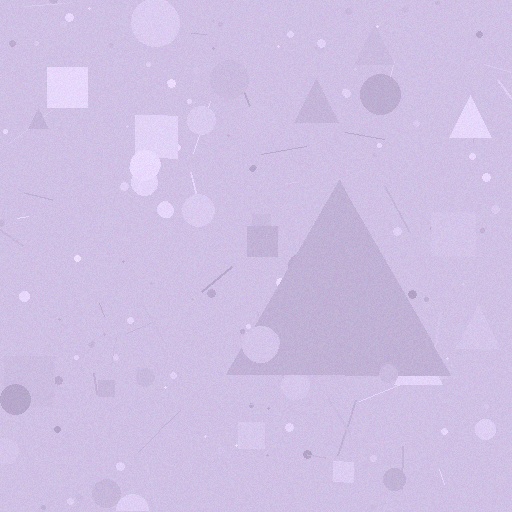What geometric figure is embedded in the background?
A triangle is embedded in the background.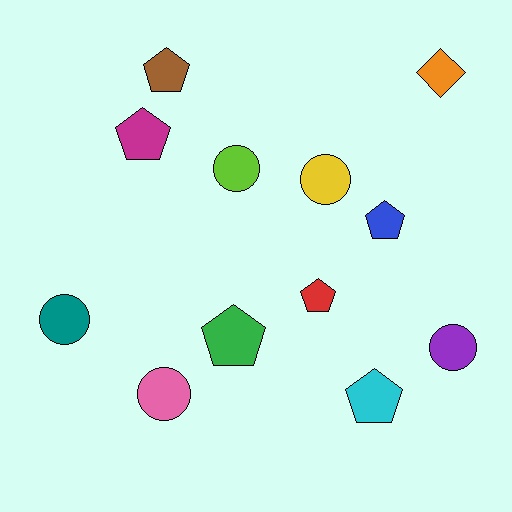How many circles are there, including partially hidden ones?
There are 5 circles.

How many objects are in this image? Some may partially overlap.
There are 12 objects.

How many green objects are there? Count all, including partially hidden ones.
There is 1 green object.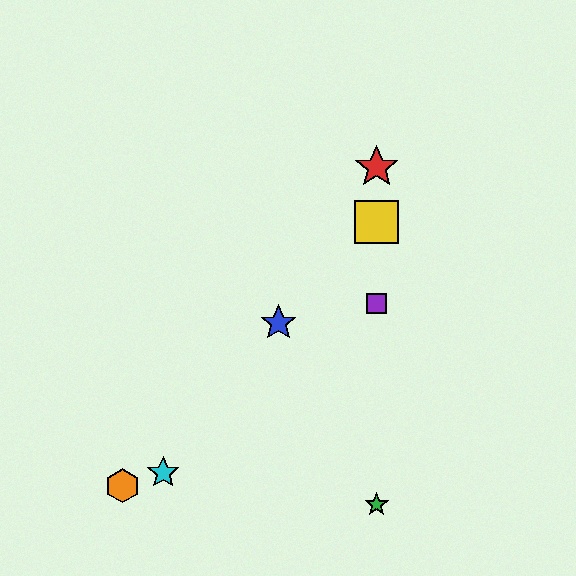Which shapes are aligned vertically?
The red star, the green star, the yellow square, the purple square are aligned vertically.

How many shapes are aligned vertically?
4 shapes (the red star, the green star, the yellow square, the purple square) are aligned vertically.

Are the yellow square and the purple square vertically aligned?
Yes, both are at x≈377.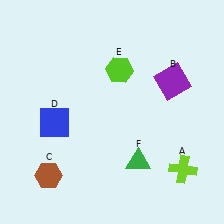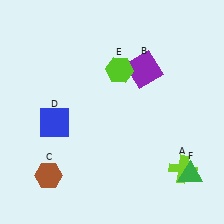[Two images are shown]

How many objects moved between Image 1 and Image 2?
2 objects moved between the two images.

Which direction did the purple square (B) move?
The purple square (B) moved left.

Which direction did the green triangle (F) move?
The green triangle (F) moved right.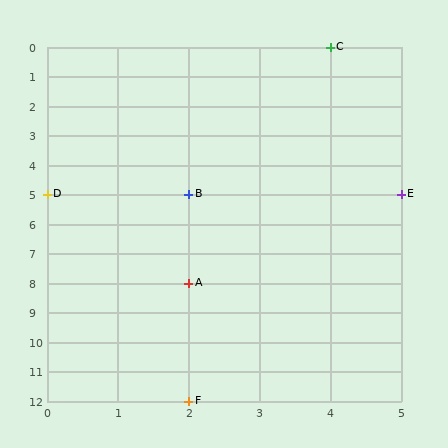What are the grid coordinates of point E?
Point E is at grid coordinates (5, 5).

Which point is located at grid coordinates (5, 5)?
Point E is at (5, 5).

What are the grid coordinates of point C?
Point C is at grid coordinates (4, 0).